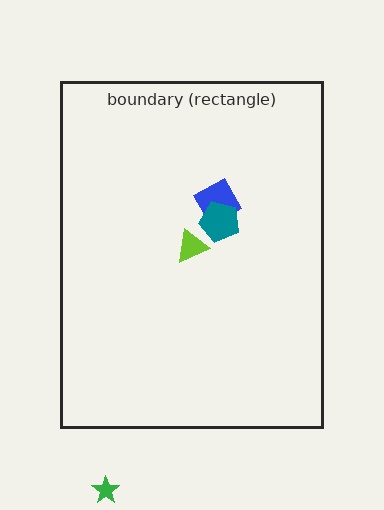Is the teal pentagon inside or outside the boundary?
Inside.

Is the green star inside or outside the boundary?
Outside.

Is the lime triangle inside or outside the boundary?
Inside.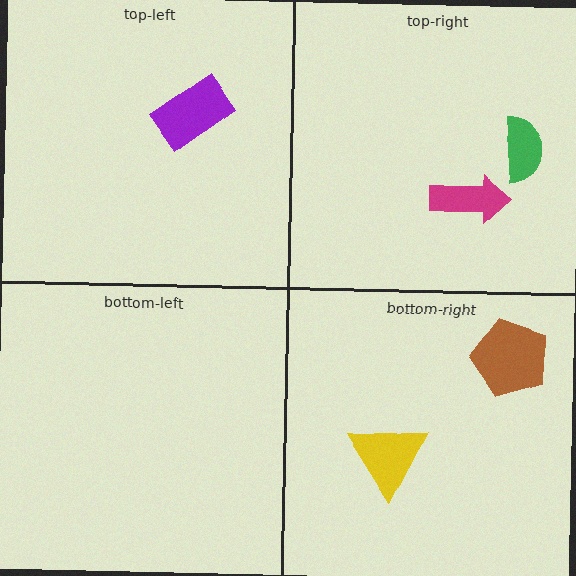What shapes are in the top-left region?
The purple rectangle.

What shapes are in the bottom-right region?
The brown pentagon, the yellow triangle.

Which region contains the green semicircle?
The top-right region.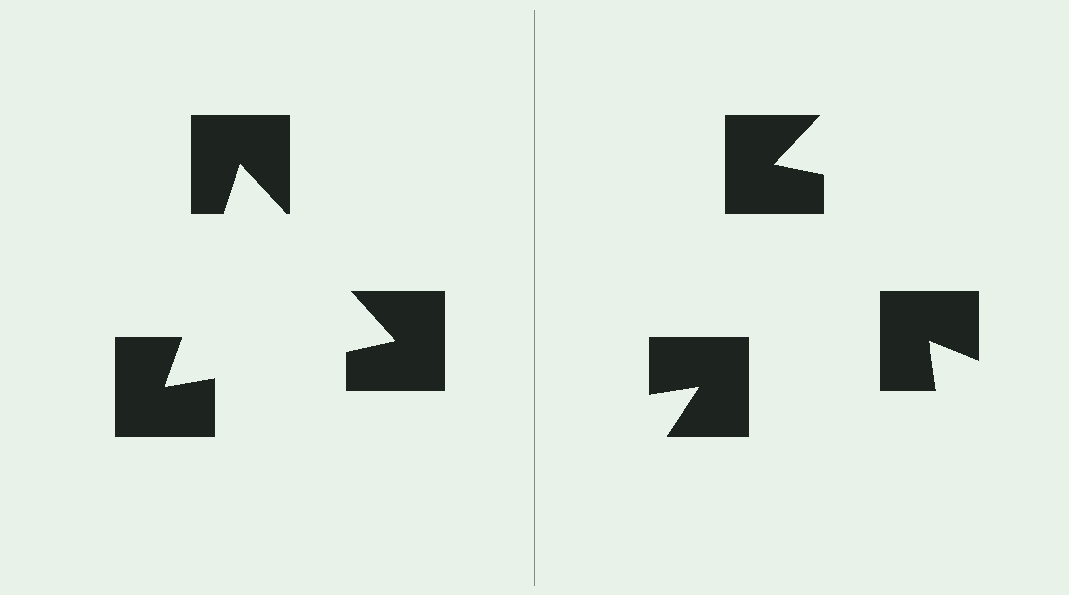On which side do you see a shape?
An illusory triangle appears on the left side. On the right side the wedge cuts are rotated, so no coherent shape forms.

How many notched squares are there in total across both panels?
6 — 3 on each side.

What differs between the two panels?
The notched squares are positioned identically on both sides; only the wedge orientations differ. On the left they align to a triangle; on the right they are misaligned.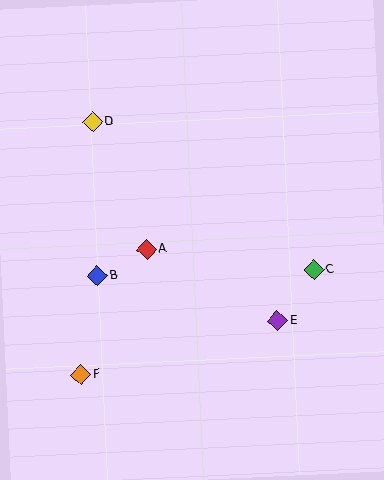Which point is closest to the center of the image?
Point A at (147, 250) is closest to the center.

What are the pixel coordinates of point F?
Point F is at (81, 374).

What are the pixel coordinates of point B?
Point B is at (97, 276).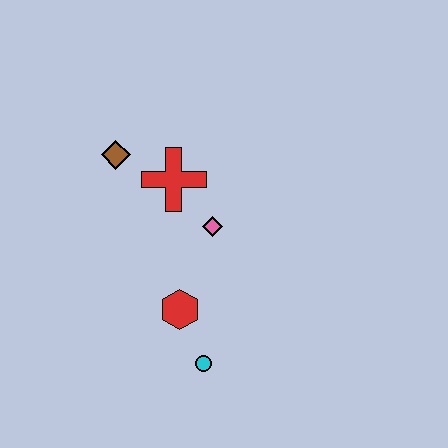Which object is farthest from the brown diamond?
The cyan circle is farthest from the brown diamond.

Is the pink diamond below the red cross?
Yes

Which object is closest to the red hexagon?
The cyan circle is closest to the red hexagon.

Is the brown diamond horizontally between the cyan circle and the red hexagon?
No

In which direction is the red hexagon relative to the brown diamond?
The red hexagon is below the brown diamond.